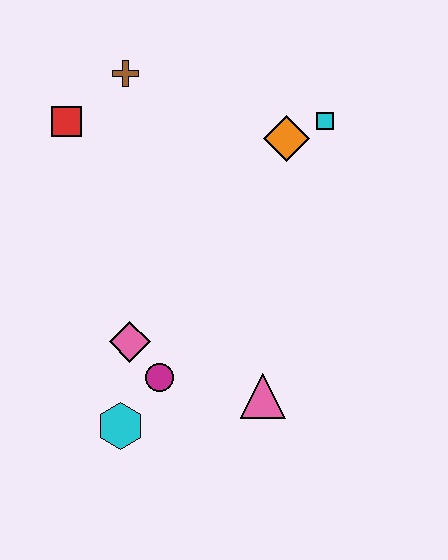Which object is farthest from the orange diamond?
The cyan hexagon is farthest from the orange diamond.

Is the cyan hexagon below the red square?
Yes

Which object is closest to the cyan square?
The orange diamond is closest to the cyan square.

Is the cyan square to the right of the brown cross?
Yes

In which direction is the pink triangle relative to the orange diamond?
The pink triangle is below the orange diamond.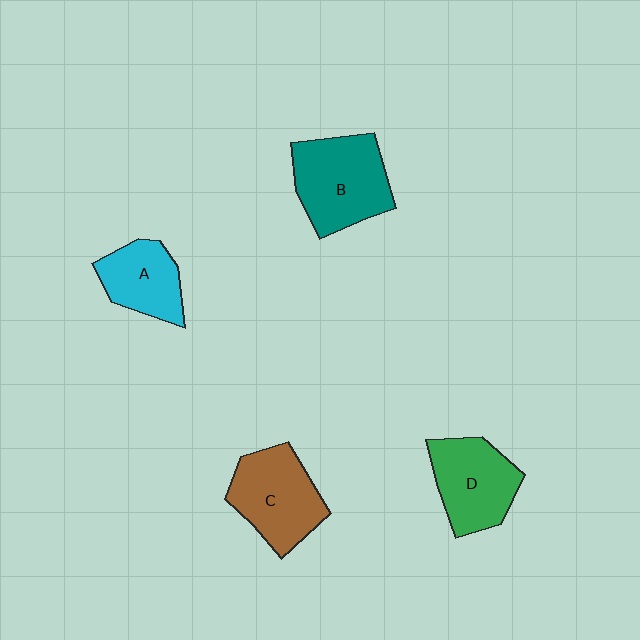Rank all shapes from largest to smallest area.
From largest to smallest: B (teal), C (brown), D (green), A (cyan).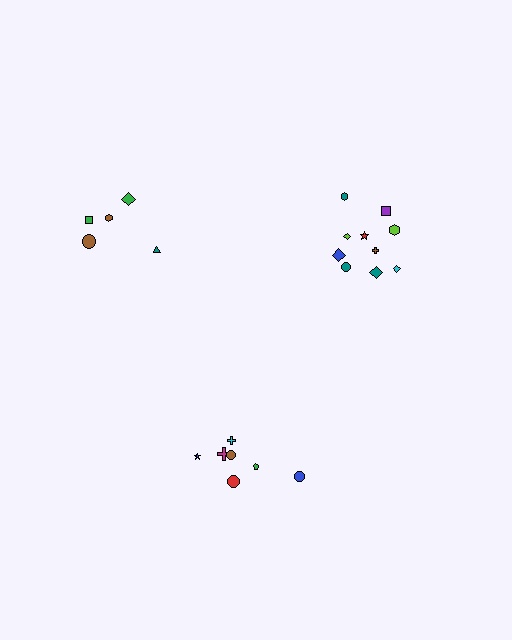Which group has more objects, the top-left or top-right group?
The top-right group.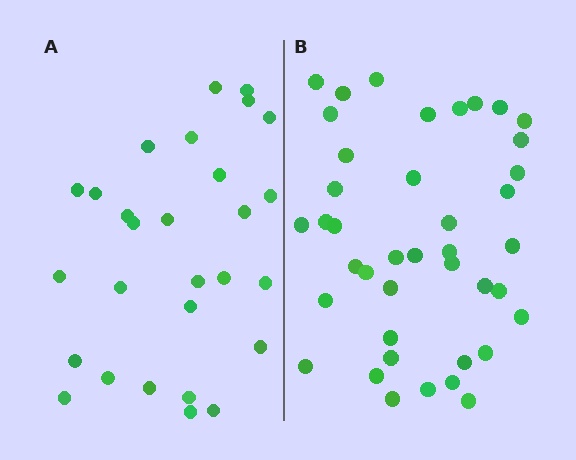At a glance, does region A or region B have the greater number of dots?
Region B (the right region) has more dots.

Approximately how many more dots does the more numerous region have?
Region B has approximately 15 more dots than region A.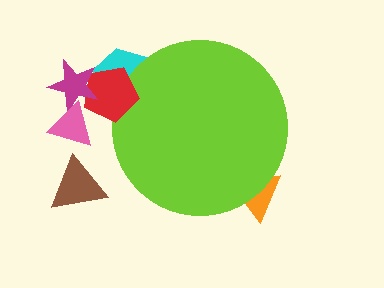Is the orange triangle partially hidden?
Yes, the orange triangle is partially hidden behind the lime circle.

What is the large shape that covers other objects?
A lime circle.